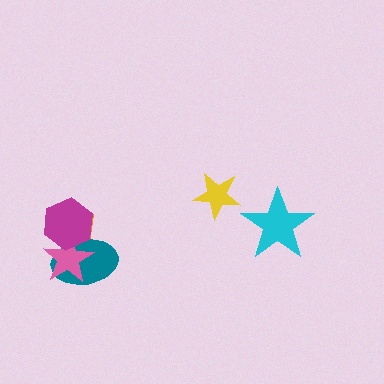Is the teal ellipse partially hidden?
Yes, it is partially covered by another shape.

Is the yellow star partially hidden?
No, no other shape covers it.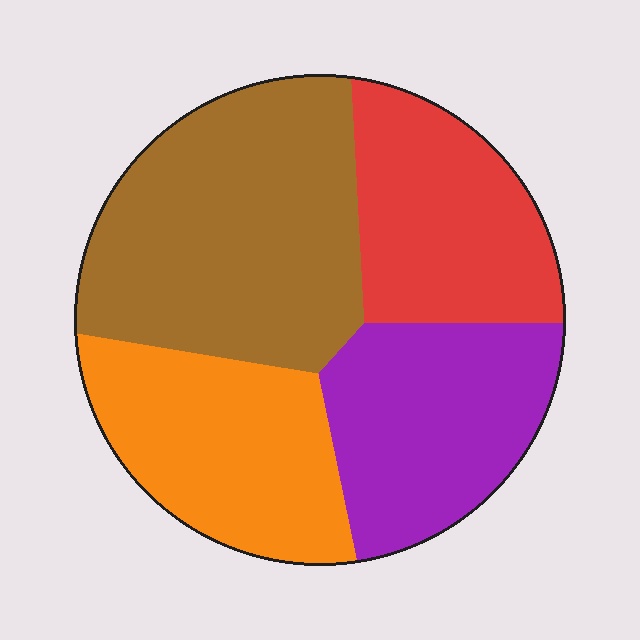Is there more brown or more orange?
Brown.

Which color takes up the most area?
Brown, at roughly 35%.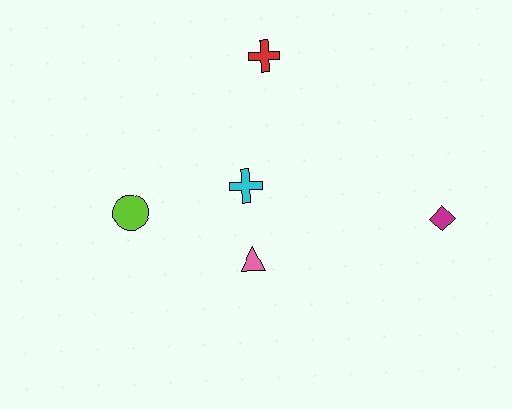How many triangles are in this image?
There is 1 triangle.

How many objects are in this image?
There are 5 objects.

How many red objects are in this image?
There is 1 red object.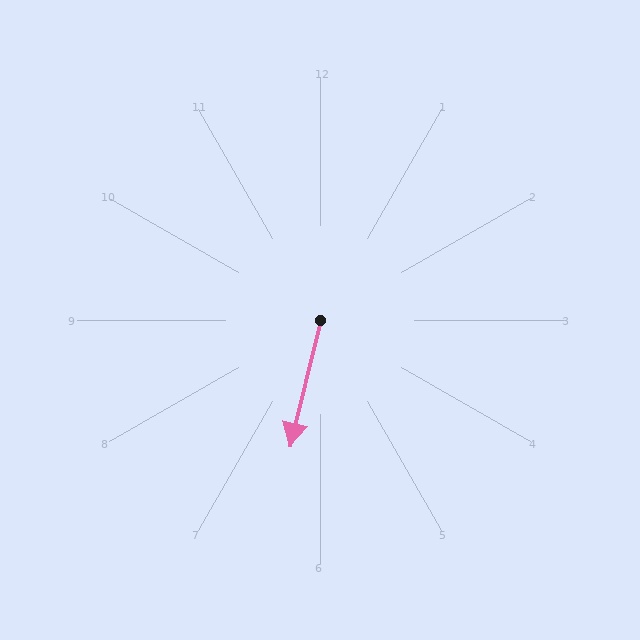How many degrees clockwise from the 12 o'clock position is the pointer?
Approximately 194 degrees.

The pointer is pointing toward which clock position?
Roughly 6 o'clock.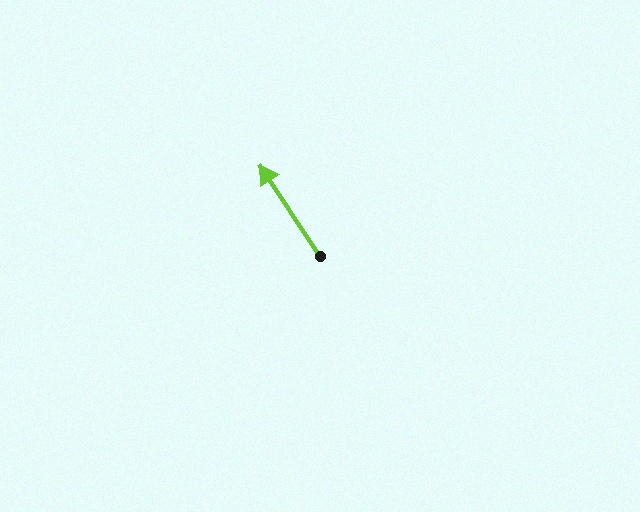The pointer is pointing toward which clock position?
Roughly 11 o'clock.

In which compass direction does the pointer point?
Northwest.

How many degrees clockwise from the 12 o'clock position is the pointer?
Approximately 326 degrees.